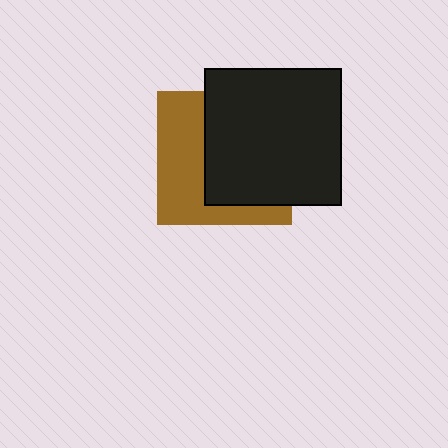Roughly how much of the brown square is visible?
A small part of it is visible (roughly 44%).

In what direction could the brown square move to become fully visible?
The brown square could move left. That would shift it out from behind the black square entirely.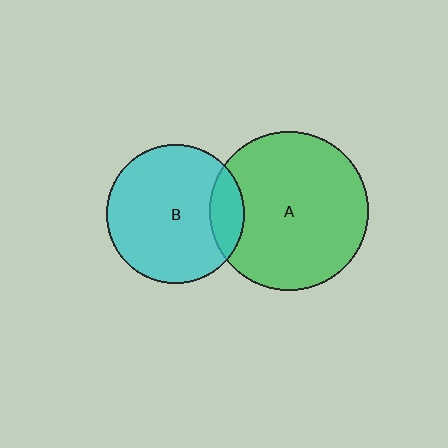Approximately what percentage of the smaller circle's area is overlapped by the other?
Approximately 15%.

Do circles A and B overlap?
Yes.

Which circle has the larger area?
Circle A (green).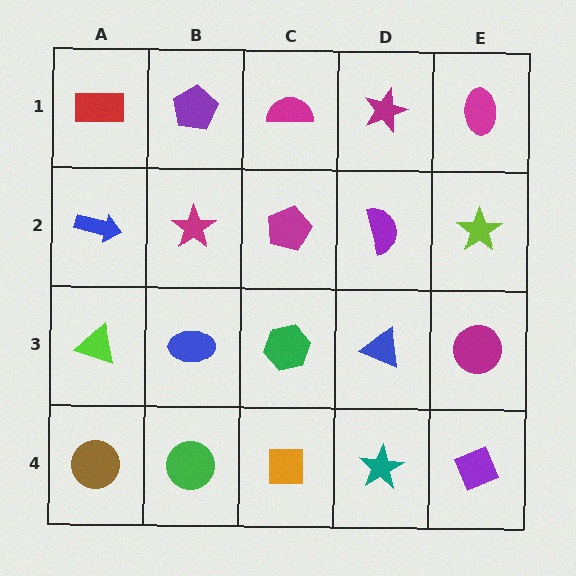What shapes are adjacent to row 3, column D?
A purple semicircle (row 2, column D), a teal star (row 4, column D), a green hexagon (row 3, column C), a magenta circle (row 3, column E).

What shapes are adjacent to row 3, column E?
A lime star (row 2, column E), a purple diamond (row 4, column E), a blue triangle (row 3, column D).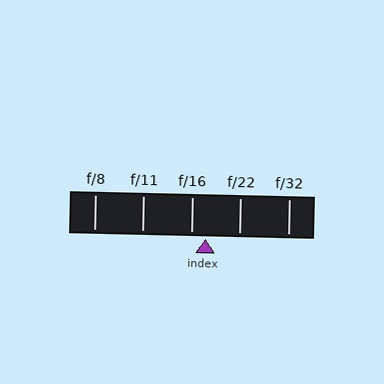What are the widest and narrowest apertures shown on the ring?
The widest aperture shown is f/8 and the narrowest is f/32.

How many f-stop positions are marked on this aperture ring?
There are 5 f-stop positions marked.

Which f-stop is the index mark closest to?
The index mark is closest to f/16.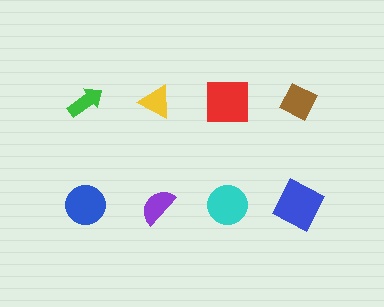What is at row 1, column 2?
A yellow triangle.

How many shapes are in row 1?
4 shapes.